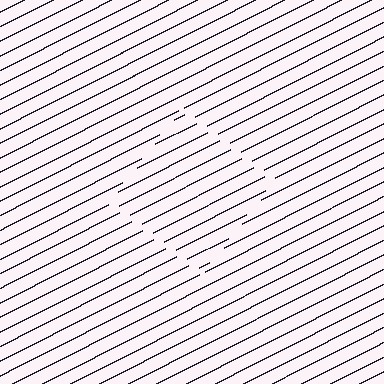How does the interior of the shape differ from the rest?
The interior of the shape contains the same grating, shifted by half a period — the contour is defined by the phase discontinuity where line-ends from the inner and outer gratings abut.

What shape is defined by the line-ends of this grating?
An illusory square. The interior of the shape contains the same grating, shifted by half a period — the contour is defined by the phase discontinuity where line-ends from the inner and outer gratings abut.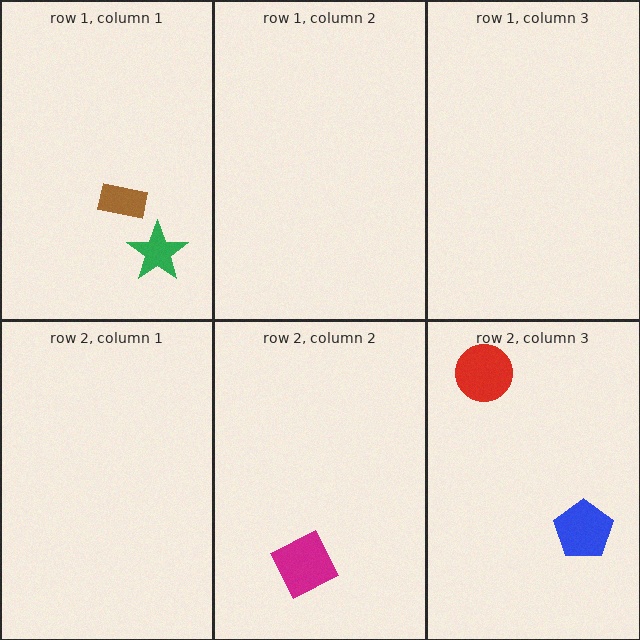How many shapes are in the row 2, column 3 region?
2.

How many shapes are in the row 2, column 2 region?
1.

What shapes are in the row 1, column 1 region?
The green star, the brown rectangle.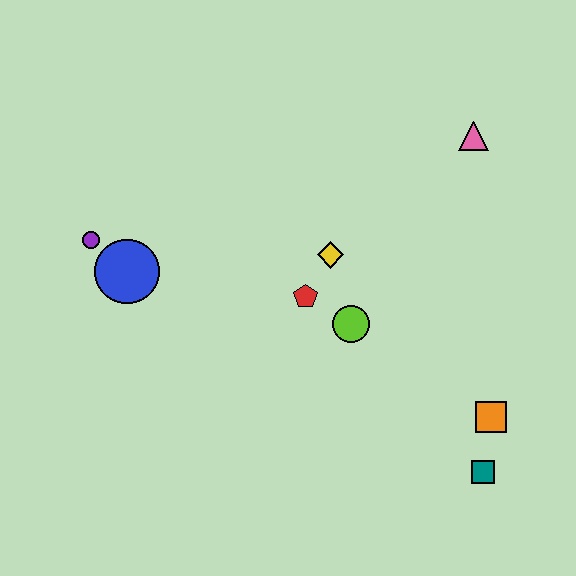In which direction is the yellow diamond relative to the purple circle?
The yellow diamond is to the right of the purple circle.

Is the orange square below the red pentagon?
Yes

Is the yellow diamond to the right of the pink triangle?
No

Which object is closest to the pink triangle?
The yellow diamond is closest to the pink triangle.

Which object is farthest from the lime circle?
The purple circle is farthest from the lime circle.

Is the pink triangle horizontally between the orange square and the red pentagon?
Yes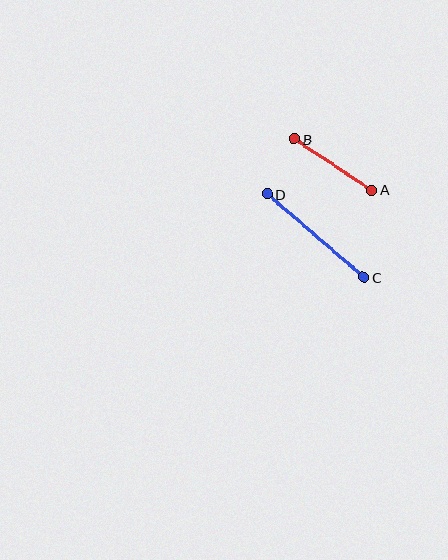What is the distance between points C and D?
The distance is approximately 128 pixels.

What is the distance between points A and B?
The distance is approximately 93 pixels.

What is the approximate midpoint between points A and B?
The midpoint is at approximately (333, 165) pixels.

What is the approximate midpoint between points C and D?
The midpoint is at approximately (316, 236) pixels.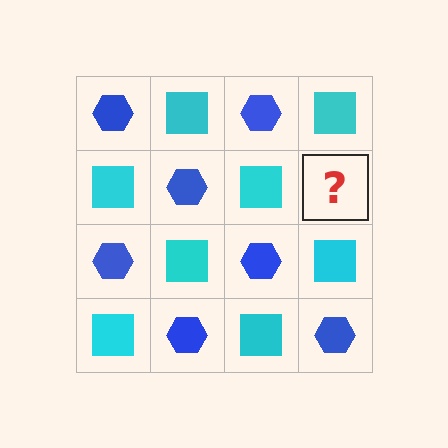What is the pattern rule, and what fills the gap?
The rule is that it alternates blue hexagon and cyan square in a checkerboard pattern. The gap should be filled with a blue hexagon.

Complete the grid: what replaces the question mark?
The question mark should be replaced with a blue hexagon.